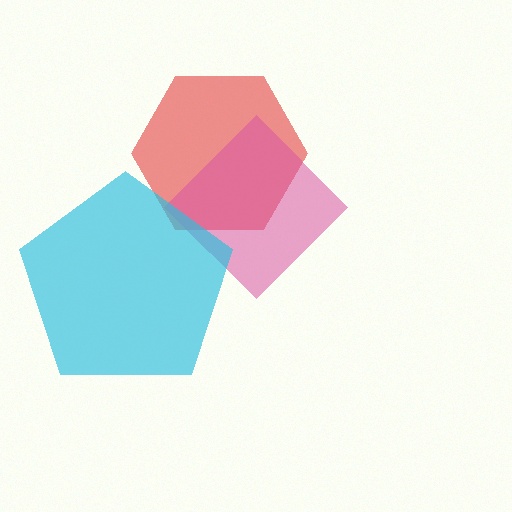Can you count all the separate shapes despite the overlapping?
Yes, there are 3 separate shapes.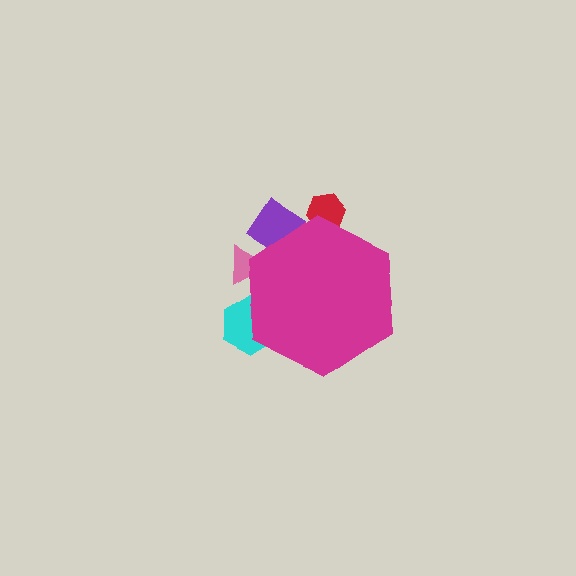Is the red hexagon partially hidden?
Yes, the red hexagon is partially hidden behind the magenta hexagon.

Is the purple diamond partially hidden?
Yes, the purple diamond is partially hidden behind the magenta hexagon.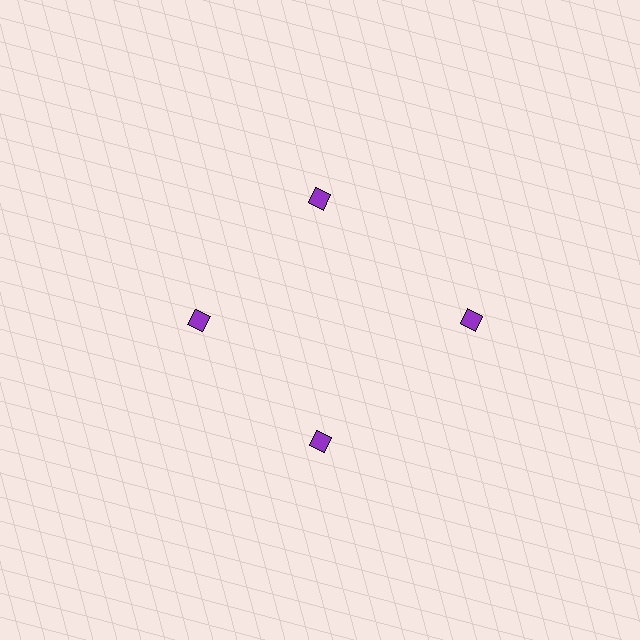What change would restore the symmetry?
The symmetry would be restored by moving it inward, back onto the ring so that all 4 diamonds sit at equal angles and equal distance from the center.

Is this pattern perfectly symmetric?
No. The 4 purple diamonds are arranged in a ring, but one element near the 3 o'clock position is pushed outward from the center, breaking the 4-fold rotational symmetry.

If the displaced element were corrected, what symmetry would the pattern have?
It would have 4-fold rotational symmetry — the pattern would map onto itself every 90 degrees.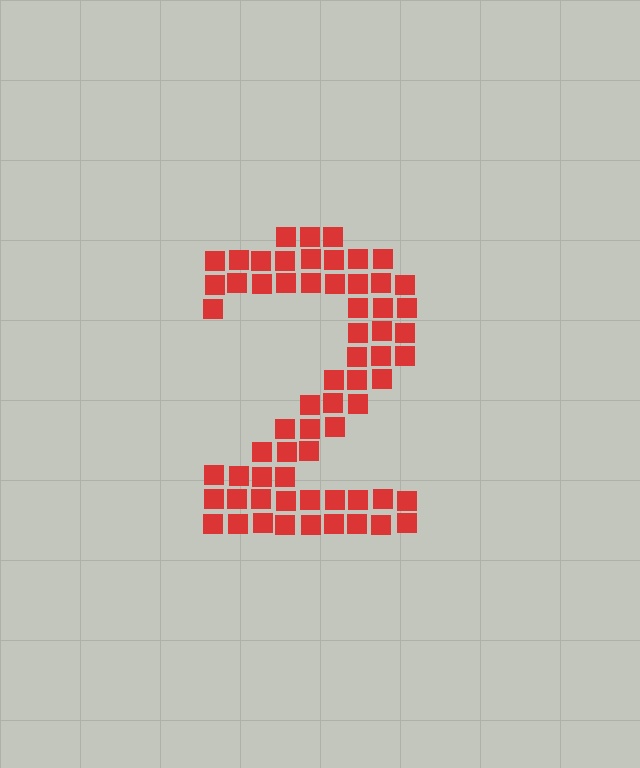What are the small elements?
The small elements are squares.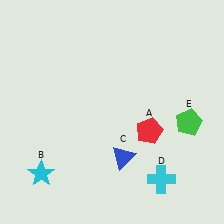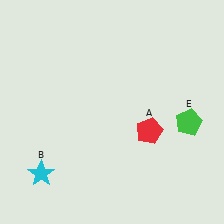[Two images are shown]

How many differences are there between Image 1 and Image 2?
There are 2 differences between the two images.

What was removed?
The cyan cross (D), the blue triangle (C) were removed in Image 2.